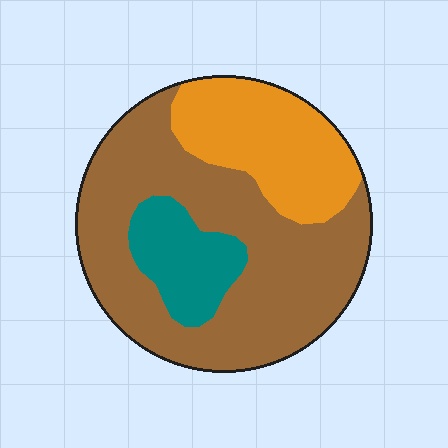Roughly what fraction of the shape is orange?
Orange covers about 25% of the shape.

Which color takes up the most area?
Brown, at roughly 60%.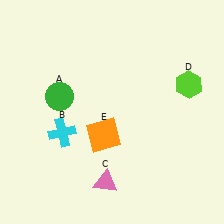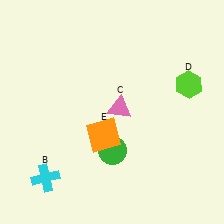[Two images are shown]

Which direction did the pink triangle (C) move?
The pink triangle (C) moved up.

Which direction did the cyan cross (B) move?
The cyan cross (B) moved down.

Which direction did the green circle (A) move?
The green circle (A) moved down.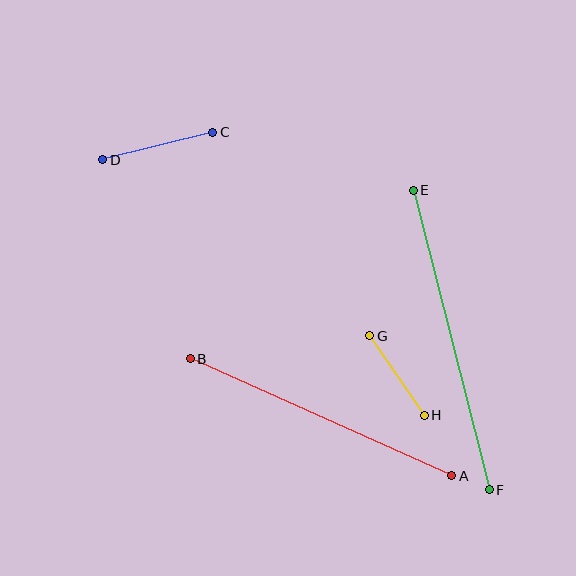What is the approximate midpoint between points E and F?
The midpoint is at approximately (451, 340) pixels.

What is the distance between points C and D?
The distance is approximately 113 pixels.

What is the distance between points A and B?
The distance is approximately 287 pixels.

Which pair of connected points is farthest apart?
Points E and F are farthest apart.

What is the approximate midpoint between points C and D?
The midpoint is at approximately (158, 146) pixels.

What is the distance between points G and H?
The distance is approximately 96 pixels.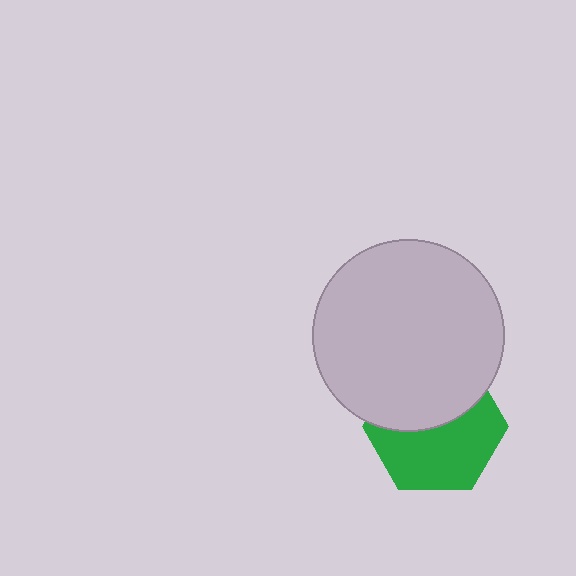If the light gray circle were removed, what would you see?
You would see the complete green hexagon.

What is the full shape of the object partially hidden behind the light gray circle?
The partially hidden object is a green hexagon.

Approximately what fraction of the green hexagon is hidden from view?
Roughly 45% of the green hexagon is hidden behind the light gray circle.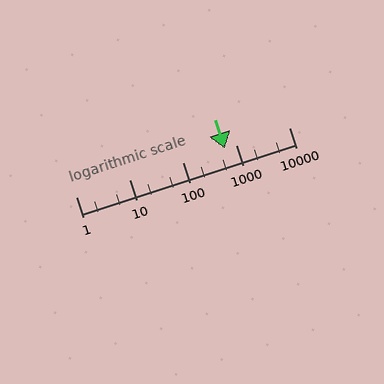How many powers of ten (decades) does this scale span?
The scale spans 4 decades, from 1 to 10000.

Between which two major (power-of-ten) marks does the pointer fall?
The pointer is between 100 and 1000.